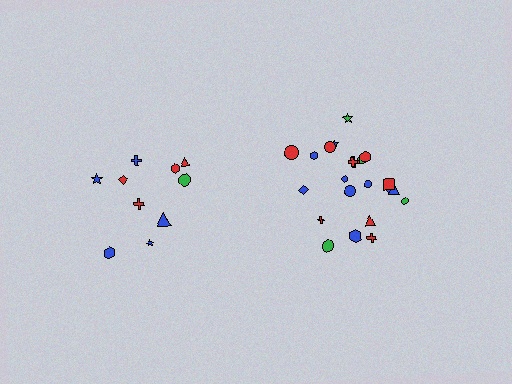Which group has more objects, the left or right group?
The right group.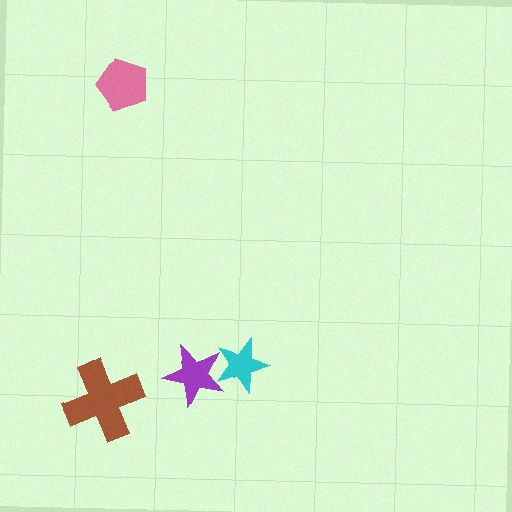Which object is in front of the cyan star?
The purple star is in front of the cyan star.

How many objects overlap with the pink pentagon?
0 objects overlap with the pink pentagon.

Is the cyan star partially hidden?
Yes, it is partially covered by another shape.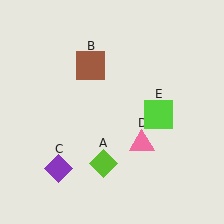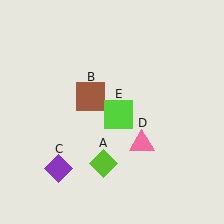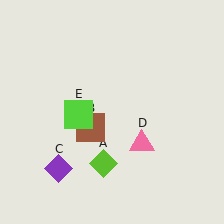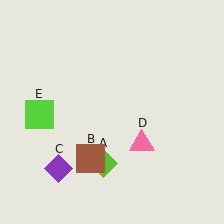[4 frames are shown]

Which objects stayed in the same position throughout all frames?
Lime diamond (object A) and purple diamond (object C) and pink triangle (object D) remained stationary.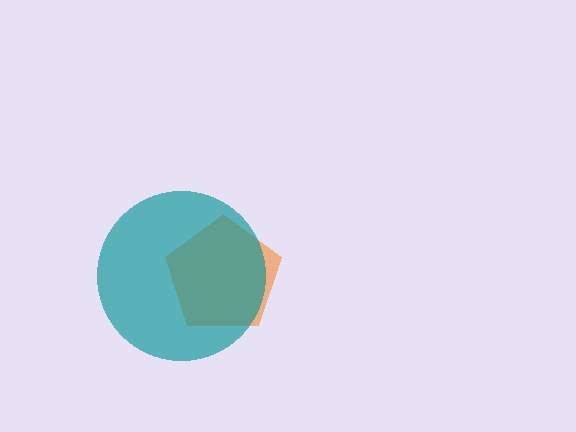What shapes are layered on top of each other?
The layered shapes are: an orange pentagon, a teal circle.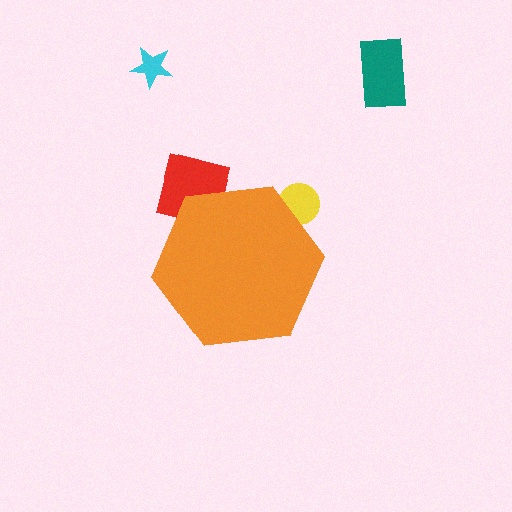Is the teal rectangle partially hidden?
No, the teal rectangle is fully visible.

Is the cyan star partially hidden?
No, the cyan star is fully visible.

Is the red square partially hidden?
Yes, the red square is partially hidden behind the orange hexagon.